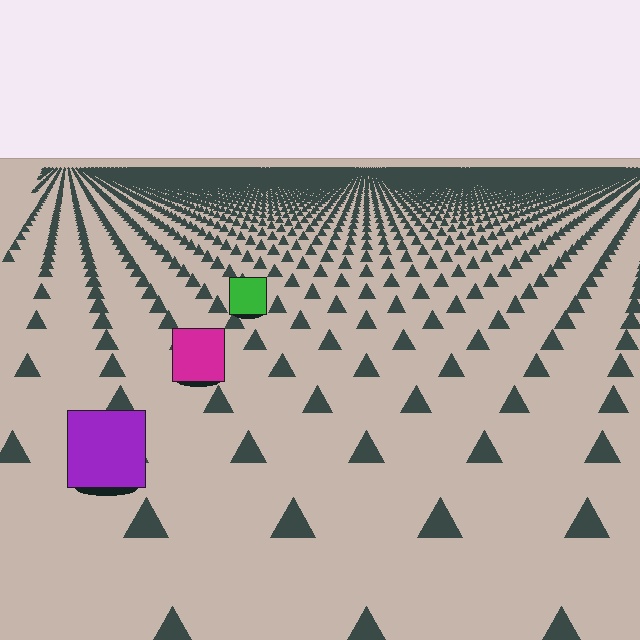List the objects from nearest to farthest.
From nearest to farthest: the purple square, the magenta square, the green square.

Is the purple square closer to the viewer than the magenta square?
Yes. The purple square is closer — you can tell from the texture gradient: the ground texture is coarser near it.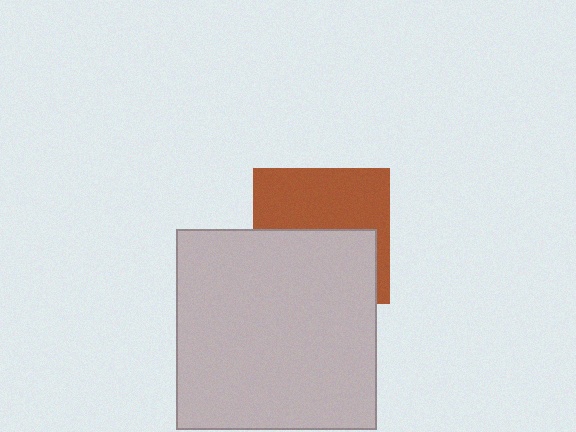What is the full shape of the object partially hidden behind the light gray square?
The partially hidden object is a brown square.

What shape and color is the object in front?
The object in front is a light gray square.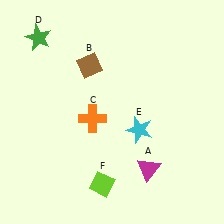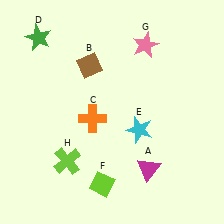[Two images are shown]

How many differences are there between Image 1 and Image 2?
There are 2 differences between the two images.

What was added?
A pink star (G), a lime cross (H) were added in Image 2.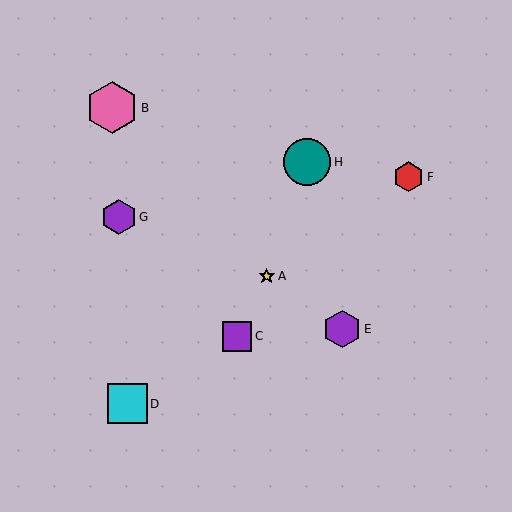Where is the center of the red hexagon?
The center of the red hexagon is at (409, 177).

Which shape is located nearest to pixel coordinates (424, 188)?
The red hexagon (labeled F) at (409, 177) is nearest to that location.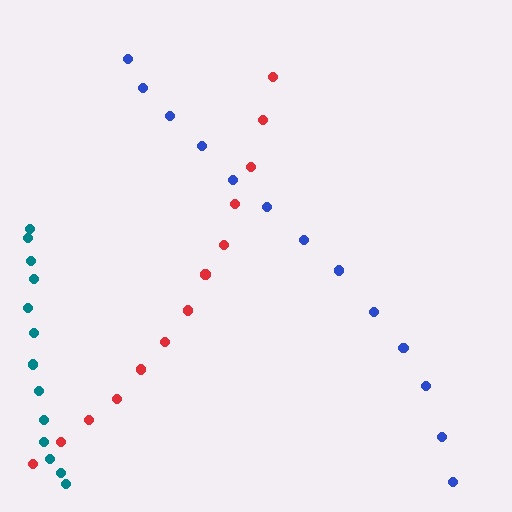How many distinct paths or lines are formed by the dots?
There are 3 distinct paths.